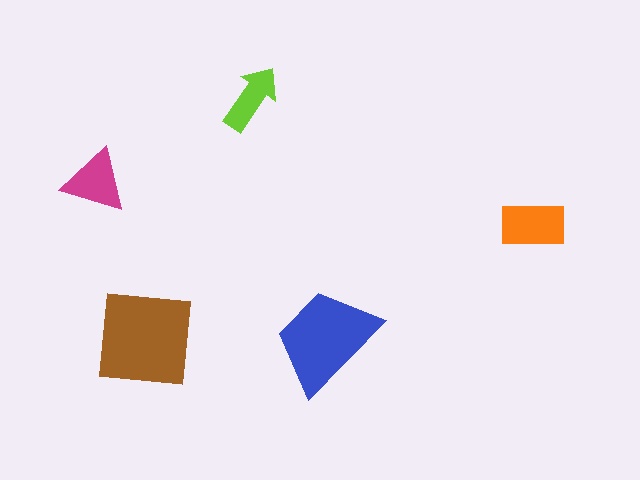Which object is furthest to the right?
The orange rectangle is rightmost.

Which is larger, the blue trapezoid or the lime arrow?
The blue trapezoid.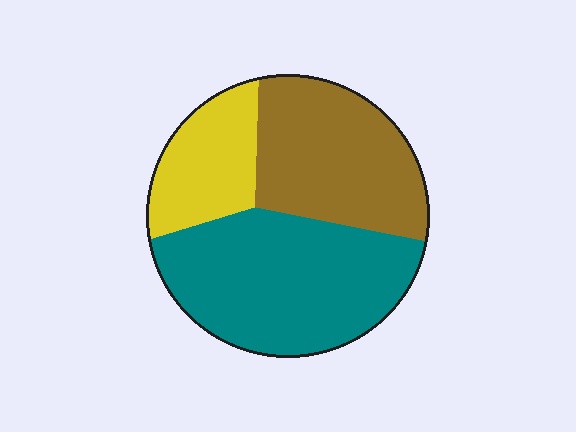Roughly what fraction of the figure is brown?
Brown covers 34% of the figure.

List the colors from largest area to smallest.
From largest to smallest: teal, brown, yellow.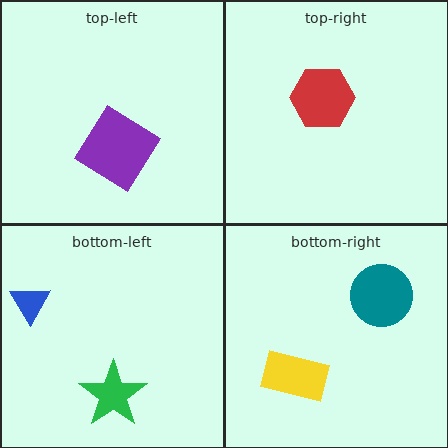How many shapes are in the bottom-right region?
2.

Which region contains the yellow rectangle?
The bottom-right region.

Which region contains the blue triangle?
The bottom-left region.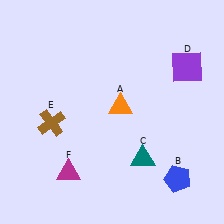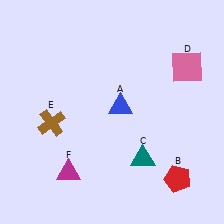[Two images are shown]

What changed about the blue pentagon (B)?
In Image 1, B is blue. In Image 2, it changed to red.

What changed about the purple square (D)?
In Image 1, D is purple. In Image 2, it changed to pink.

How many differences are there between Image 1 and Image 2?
There are 3 differences between the two images.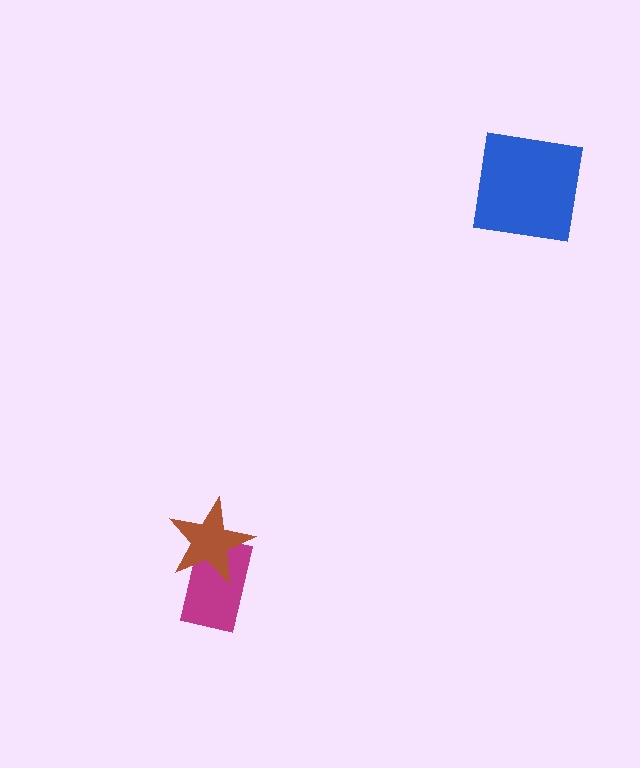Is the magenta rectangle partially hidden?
Yes, it is partially covered by another shape.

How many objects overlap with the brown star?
1 object overlaps with the brown star.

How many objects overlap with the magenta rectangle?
1 object overlaps with the magenta rectangle.